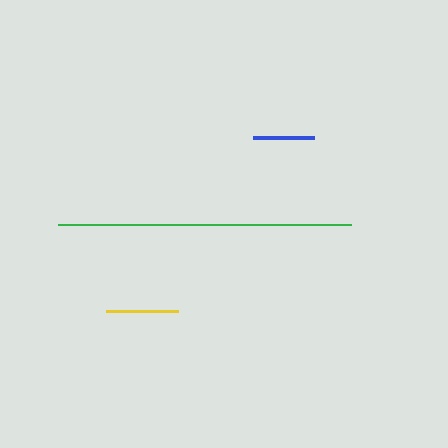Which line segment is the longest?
The green line is the longest at approximately 293 pixels.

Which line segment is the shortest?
The blue line is the shortest at approximately 60 pixels.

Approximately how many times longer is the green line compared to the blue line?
The green line is approximately 4.8 times the length of the blue line.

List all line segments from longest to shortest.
From longest to shortest: green, yellow, blue.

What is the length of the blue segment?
The blue segment is approximately 60 pixels long.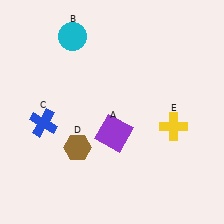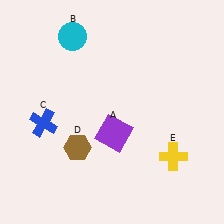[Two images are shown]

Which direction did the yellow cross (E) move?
The yellow cross (E) moved down.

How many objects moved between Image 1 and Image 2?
1 object moved between the two images.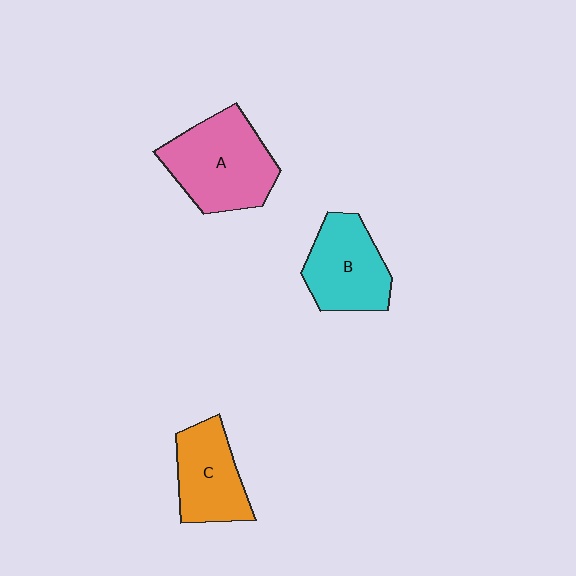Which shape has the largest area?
Shape A (pink).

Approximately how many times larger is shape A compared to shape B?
Approximately 1.3 times.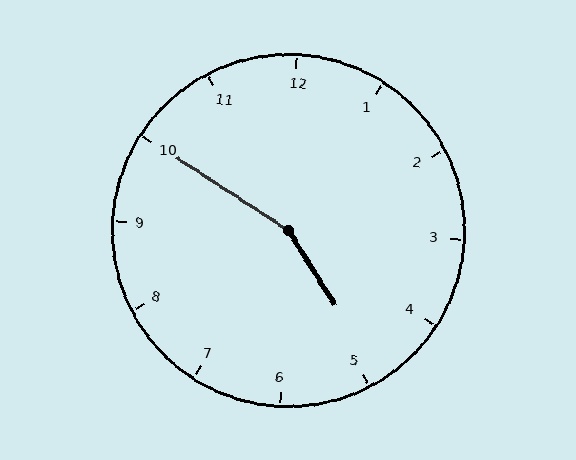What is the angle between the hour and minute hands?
Approximately 155 degrees.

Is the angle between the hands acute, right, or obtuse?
It is obtuse.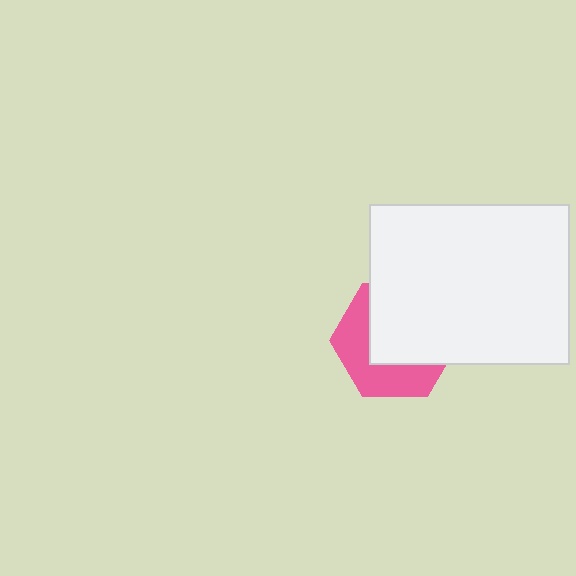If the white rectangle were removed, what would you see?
You would see the complete pink hexagon.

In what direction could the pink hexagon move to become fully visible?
The pink hexagon could move toward the lower-left. That would shift it out from behind the white rectangle entirely.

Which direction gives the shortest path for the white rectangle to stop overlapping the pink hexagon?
Moving toward the upper-right gives the shortest separation.